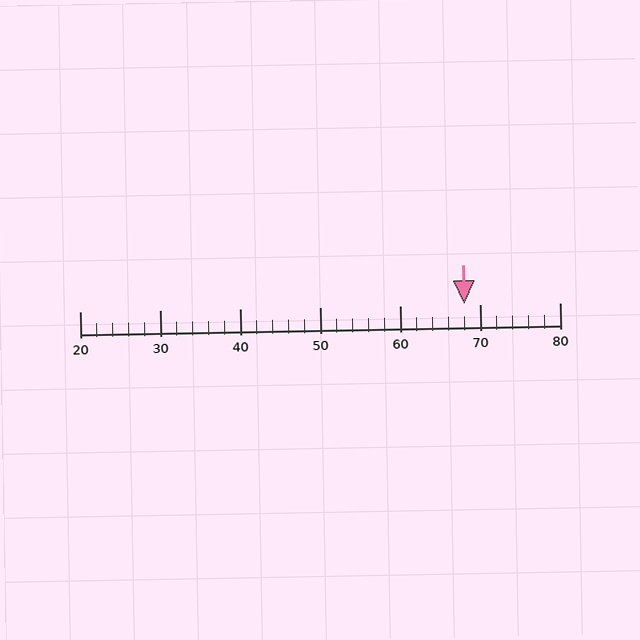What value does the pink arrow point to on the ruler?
The pink arrow points to approximately 68.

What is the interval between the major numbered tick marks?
The major tick marks are spaced 10 units apart.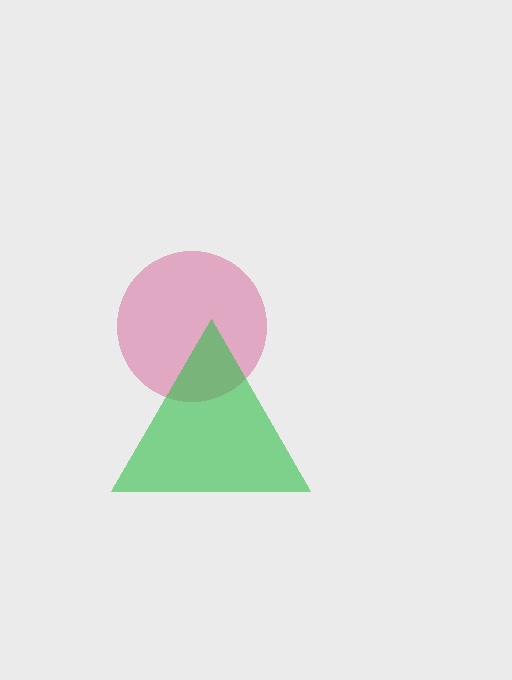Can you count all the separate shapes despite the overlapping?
Yes, there are 2 separate shapes.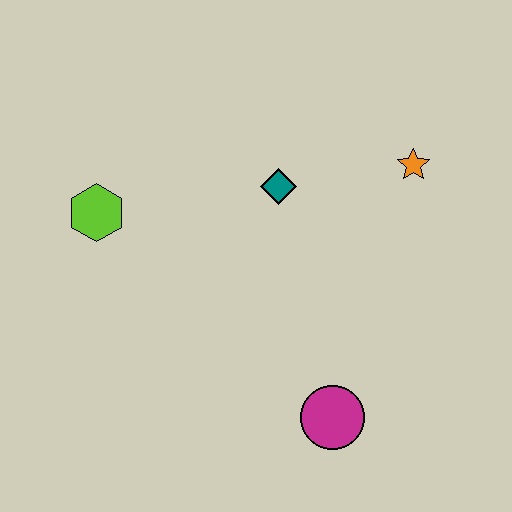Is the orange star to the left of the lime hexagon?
No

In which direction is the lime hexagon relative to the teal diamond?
The lime hexagon is to the left of the teal diamond.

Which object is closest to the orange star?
The teal diamond is closest to the orange star.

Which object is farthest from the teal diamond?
The magenta circle is farthest from the teal diamond.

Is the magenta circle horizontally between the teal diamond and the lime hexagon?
No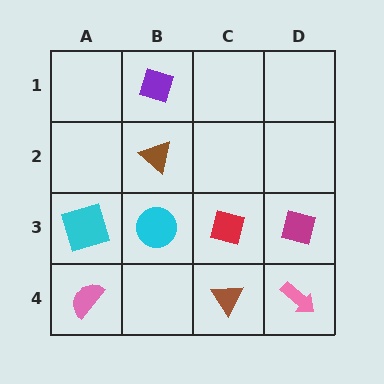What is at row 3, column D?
A magenta diamond.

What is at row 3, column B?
A cyan circle.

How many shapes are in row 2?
1 shape.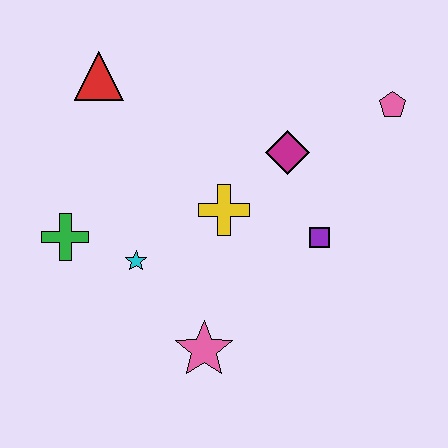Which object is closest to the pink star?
The cyan star is closest to the pink star.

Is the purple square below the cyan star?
No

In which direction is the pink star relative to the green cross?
The pink star is to the right of the green cross.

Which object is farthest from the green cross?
The pink pentagon is farthest from the green cross.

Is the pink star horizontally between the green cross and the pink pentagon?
Yes